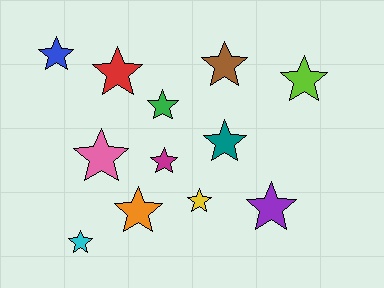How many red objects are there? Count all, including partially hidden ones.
There is 1 red object.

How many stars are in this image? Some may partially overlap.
There are 12 stars.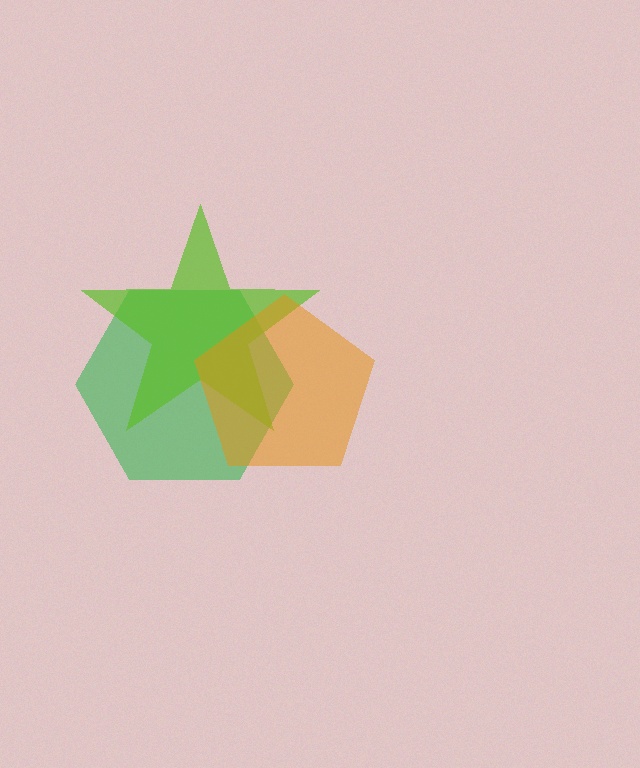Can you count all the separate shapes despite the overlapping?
Yes, there are 3 separate shapes.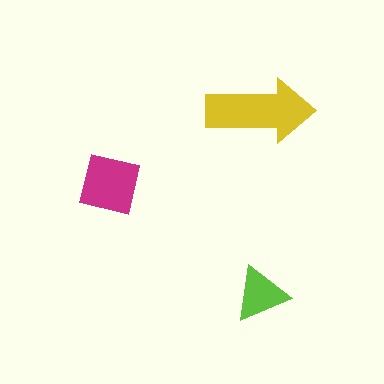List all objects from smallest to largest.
The lime triangle, the magenta square, the yellow arrow.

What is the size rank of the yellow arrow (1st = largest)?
1st.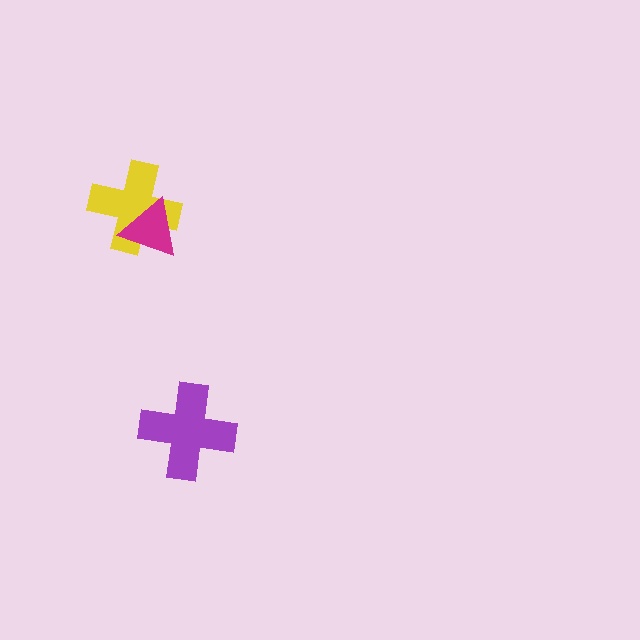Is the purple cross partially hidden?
No, no other shape covers it.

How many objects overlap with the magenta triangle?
1 object overlaps with the magenta triangle.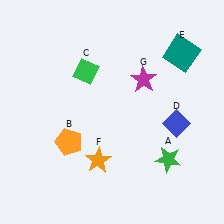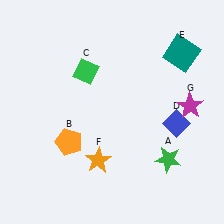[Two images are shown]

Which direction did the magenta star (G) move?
The magenta star (G) moved right.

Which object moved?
The magenta star (G) moved right.